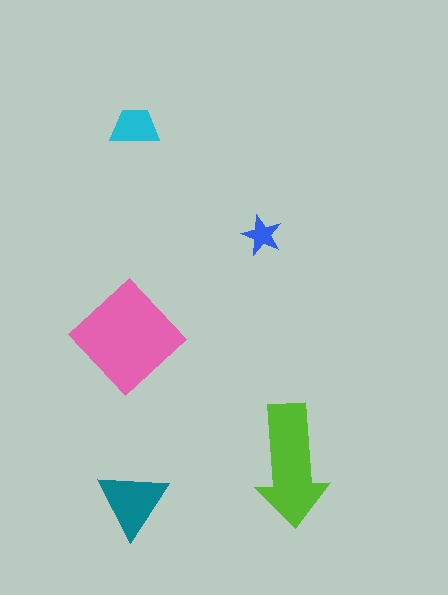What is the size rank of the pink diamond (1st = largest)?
1st.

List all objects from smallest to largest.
The blue star, the cyan trapezoid, the teal triangle, the lime arrow, the pink diamond.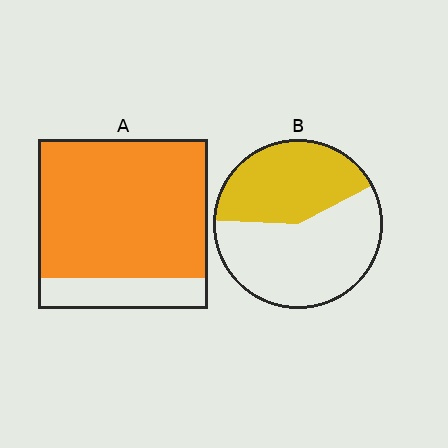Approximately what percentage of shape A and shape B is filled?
A is approximately 80% and B is approximately 40%.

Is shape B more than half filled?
No.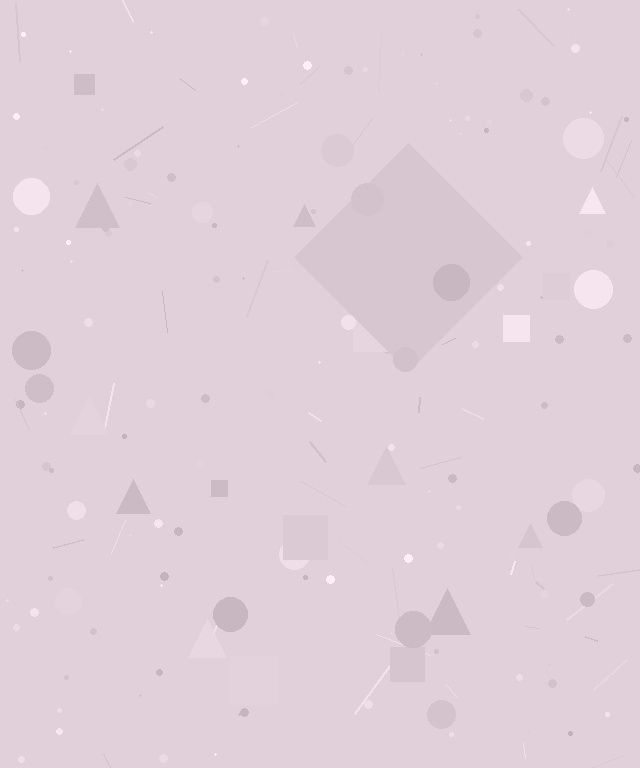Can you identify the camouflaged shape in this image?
The camouflaged shape is a diamond.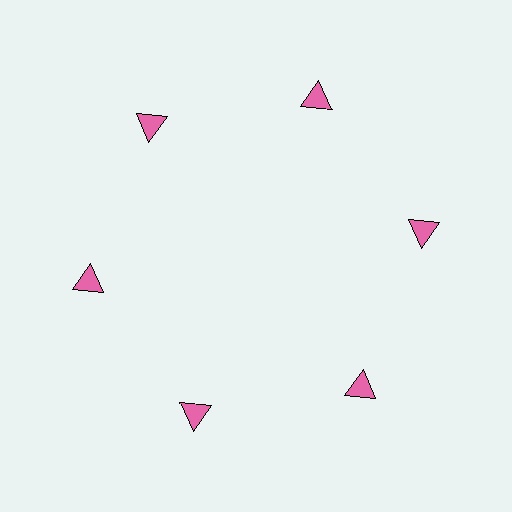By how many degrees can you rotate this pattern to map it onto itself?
The pattern maps onto itself every 60 degrees of rotation.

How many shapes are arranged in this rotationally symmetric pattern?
There are 6 shapes, arranged in 6 groups of 1.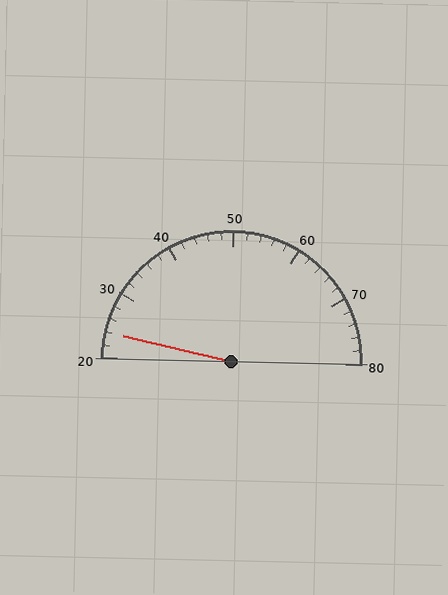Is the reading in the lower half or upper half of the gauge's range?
The reading is in the lower half of the range (20 to 80).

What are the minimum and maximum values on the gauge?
The gauge ranges from 20 to 80.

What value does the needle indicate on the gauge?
The needle indicates approximately 24.